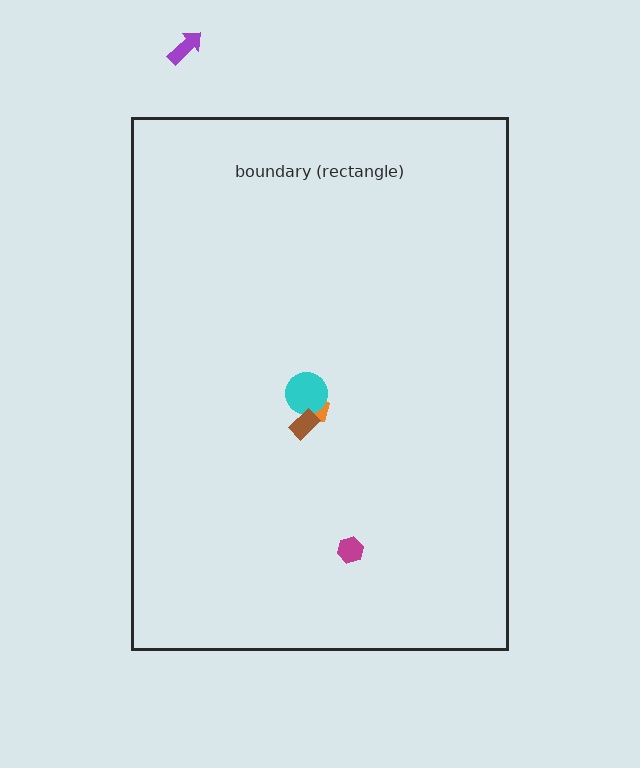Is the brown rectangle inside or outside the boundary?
Inside.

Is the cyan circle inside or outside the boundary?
Inside.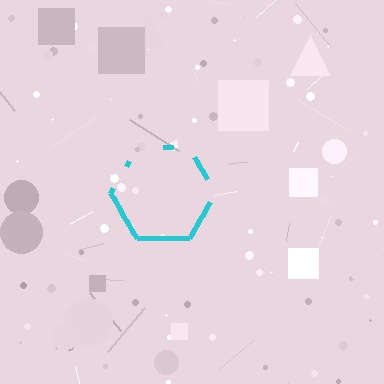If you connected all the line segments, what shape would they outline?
They would outline a hexagon.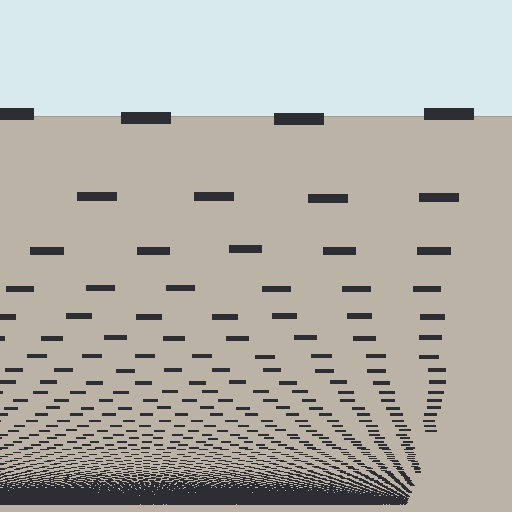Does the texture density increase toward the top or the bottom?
Density increases toward the bottom.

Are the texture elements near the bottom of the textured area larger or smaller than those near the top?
Smaller. The gradient is inverted — elements near the bottom are smaller and denser.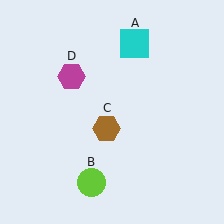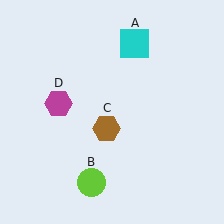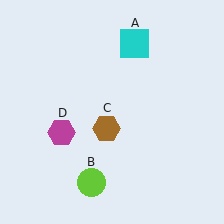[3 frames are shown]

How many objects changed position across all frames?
1 object changed position: magenta hexagon (object D).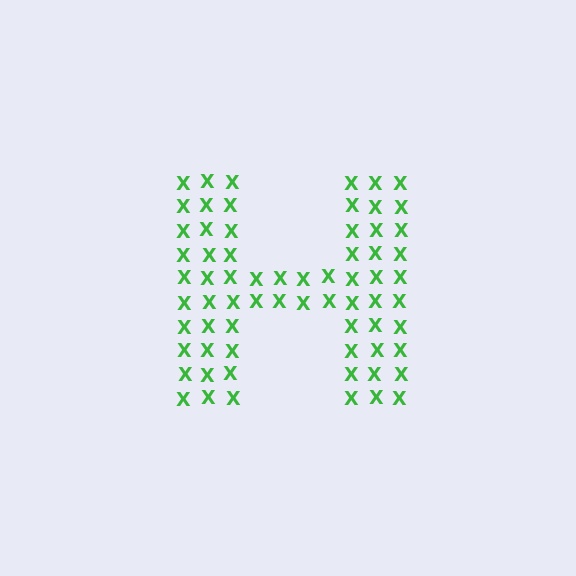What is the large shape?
The large shape is the letter H.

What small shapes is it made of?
It is made of small letter X's.